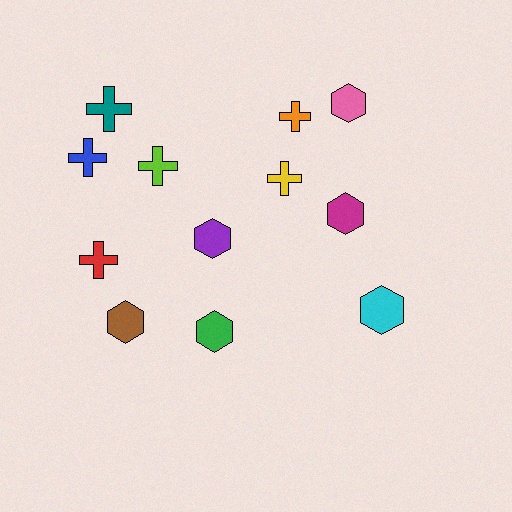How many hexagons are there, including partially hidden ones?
There are 6 hexagons.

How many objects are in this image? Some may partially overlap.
There are 12 objects.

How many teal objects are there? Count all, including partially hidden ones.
There is 1 teal object.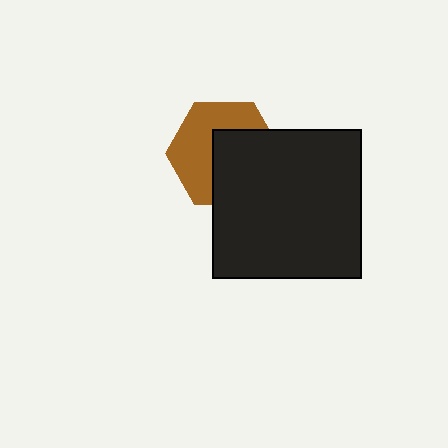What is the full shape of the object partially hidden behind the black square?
The partially hidden object is a brown hexagon.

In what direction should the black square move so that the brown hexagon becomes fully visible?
The black square should move toward the lower-right. That is the shortest direction to clear the overlap and leave the brown hexagon fully visible.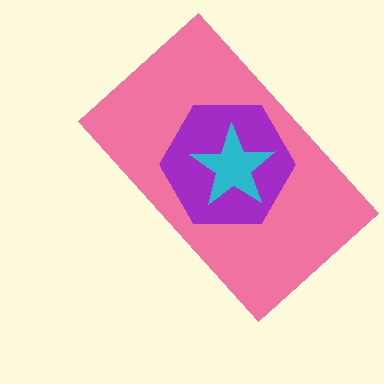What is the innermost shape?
The cyan star.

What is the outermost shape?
The pink rectangle.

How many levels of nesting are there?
3.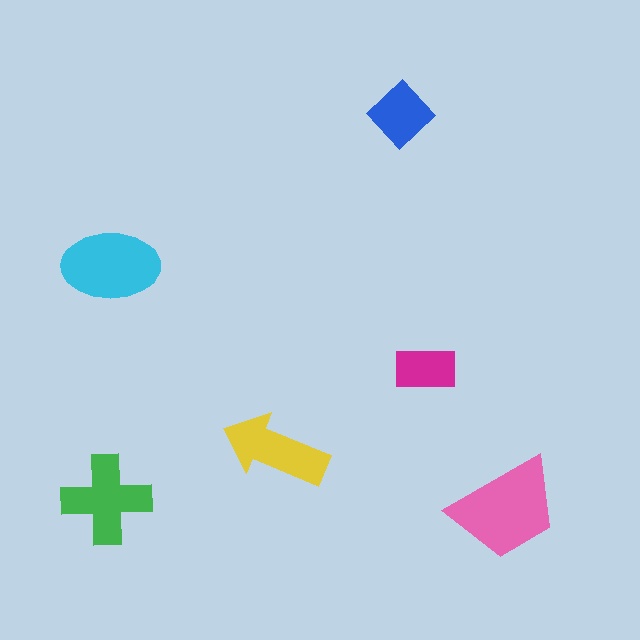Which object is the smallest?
The magenta rectangle.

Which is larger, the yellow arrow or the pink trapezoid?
The pink trapezoid.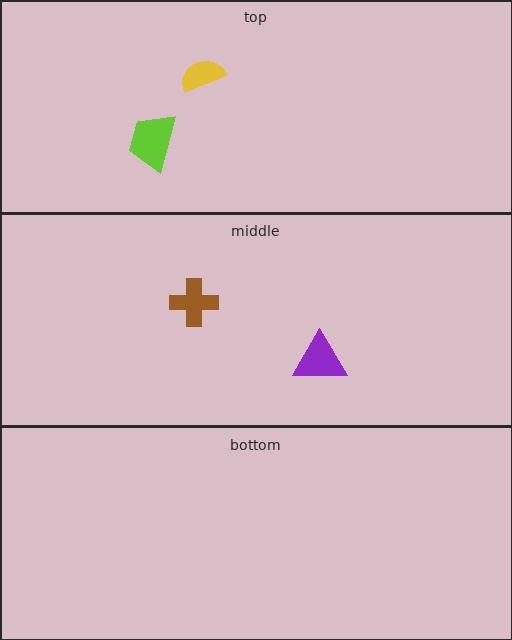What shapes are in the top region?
The lime trapezoid, the yellow semicircle.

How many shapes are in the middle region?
2.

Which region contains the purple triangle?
The middle region.